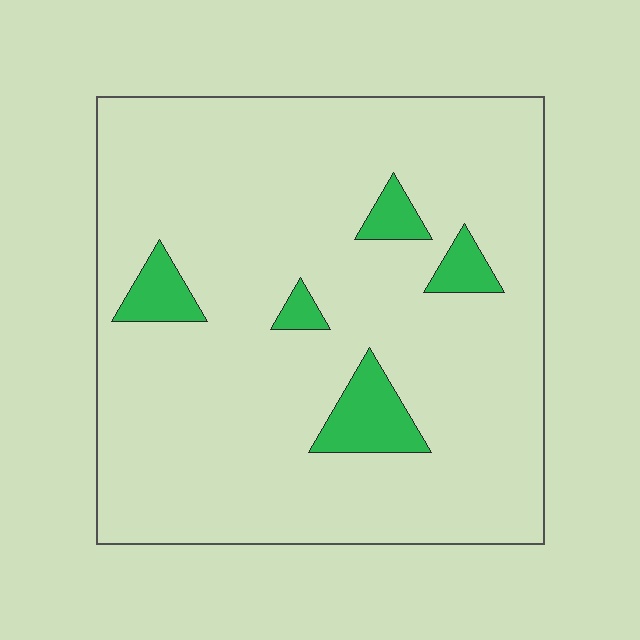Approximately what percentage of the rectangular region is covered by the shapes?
Approximately 10%.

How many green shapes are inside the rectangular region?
5.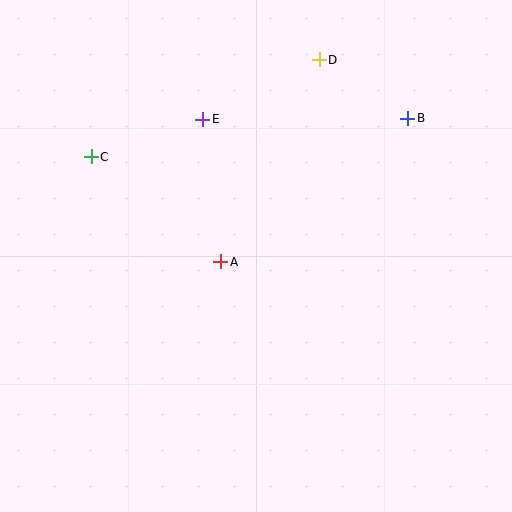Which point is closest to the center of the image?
Point A at (221, 262) is closest to the center.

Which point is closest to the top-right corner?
Point B is closest to the top-right corner.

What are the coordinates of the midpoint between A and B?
The midpoint between A and B is at (314, 190).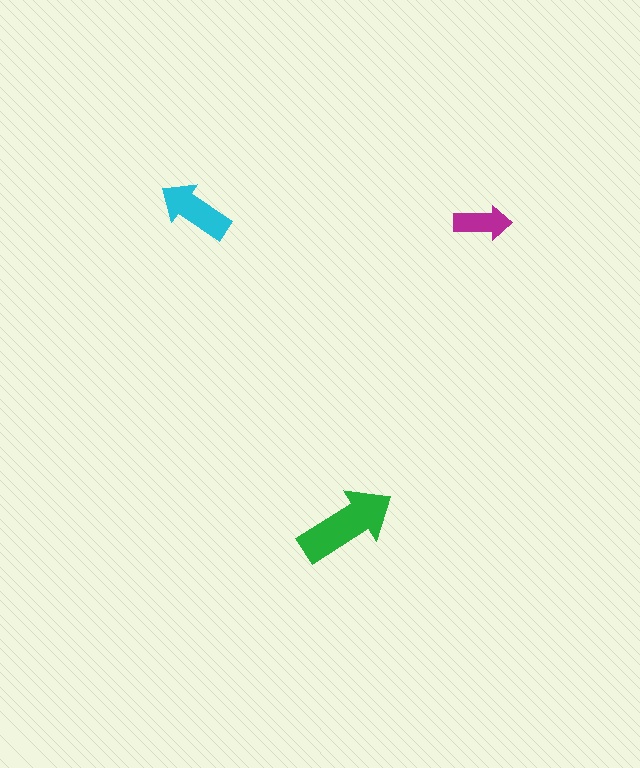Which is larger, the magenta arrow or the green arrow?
The green one.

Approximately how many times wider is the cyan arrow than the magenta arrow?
About 1.5 times wider.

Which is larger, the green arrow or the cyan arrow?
The green one.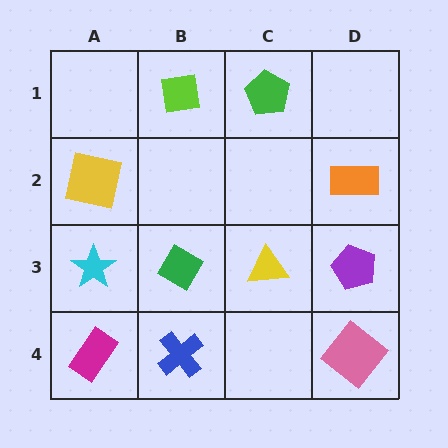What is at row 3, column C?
A yellow triangle.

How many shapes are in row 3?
4 shapes.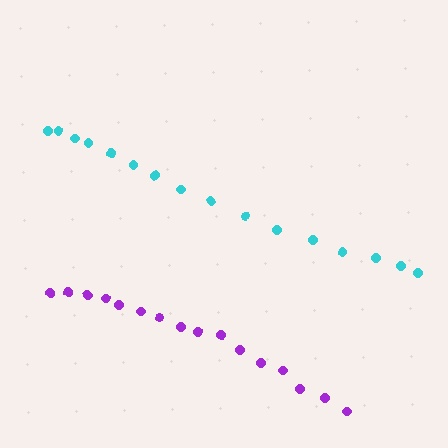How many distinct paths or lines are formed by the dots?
There are 2 distinct paths.